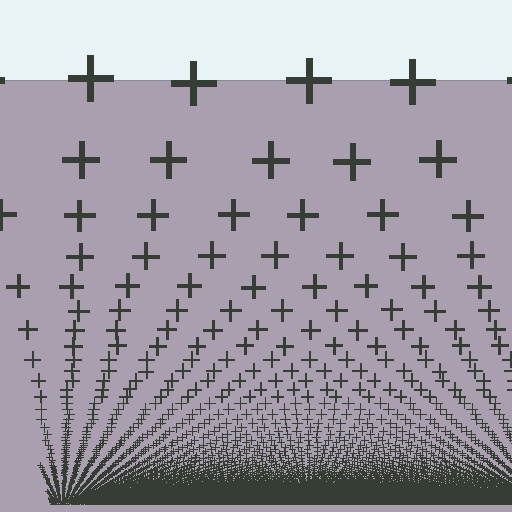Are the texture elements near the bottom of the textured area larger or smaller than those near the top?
Smaller. The gradient is inverted — elements near the bottom are smaller and denser.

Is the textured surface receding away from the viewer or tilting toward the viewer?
The surface appears to tilt toward the viewer. Texture elements get larger and sparser toward the top.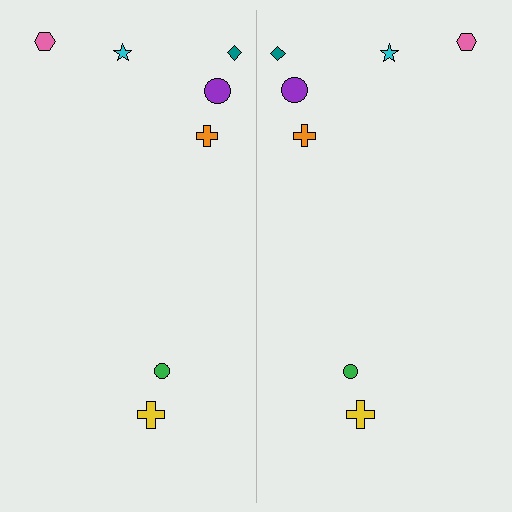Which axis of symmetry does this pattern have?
The pattern has a vertical axis of symmetry running through the center of the image.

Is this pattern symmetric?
Yes, this pattern has bilateral (reflection) symmetry.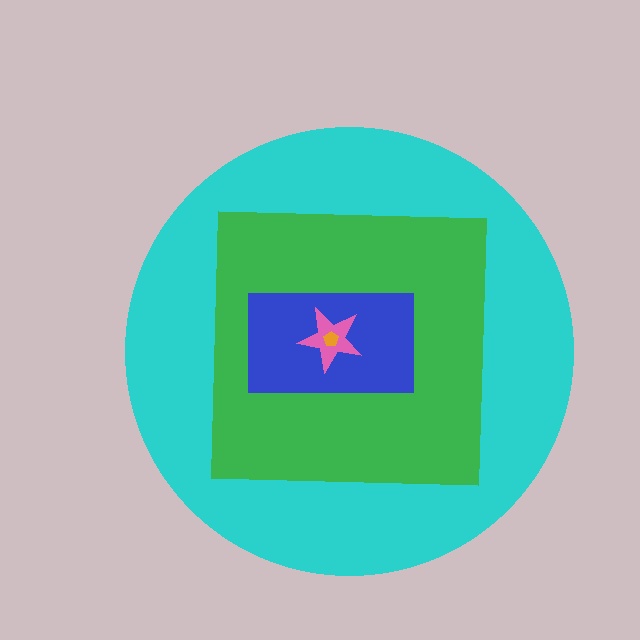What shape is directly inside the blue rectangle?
The pink star.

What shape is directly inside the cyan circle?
The green square.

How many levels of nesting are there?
5.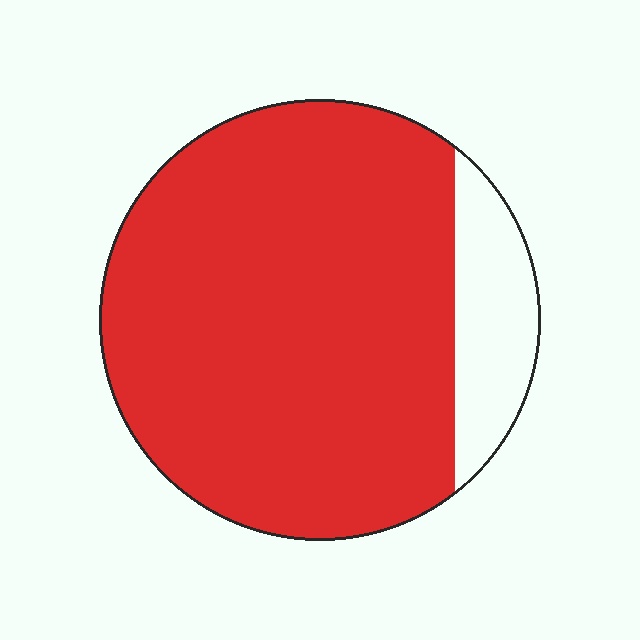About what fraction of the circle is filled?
About seven eighths (7/8).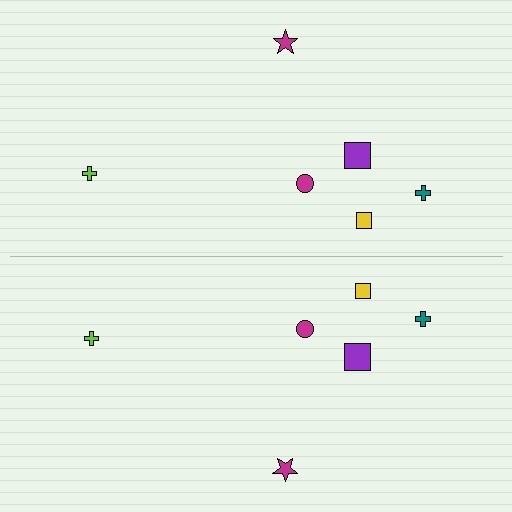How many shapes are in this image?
There are 12 shapes in this image.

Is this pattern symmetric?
Yes, this pattern has bilateral (reflection) symmetry.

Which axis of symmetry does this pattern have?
The pattern has a horizontal axis of symmetry running through the center of the image.